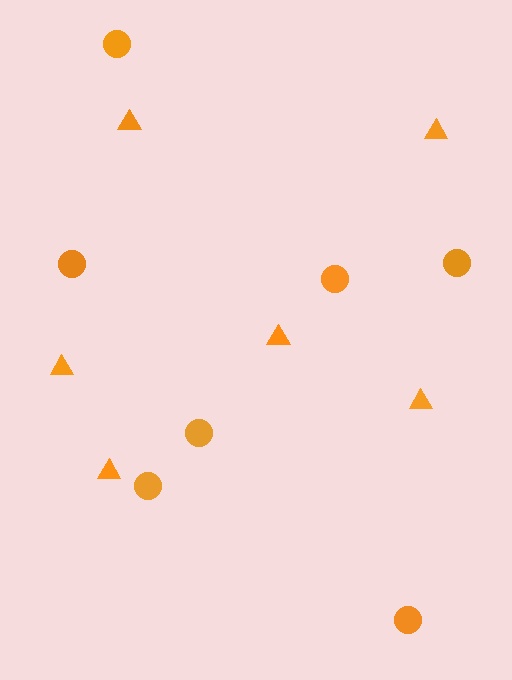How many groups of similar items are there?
There are 2 groups: one group of circles (7) and one group of triangles (6).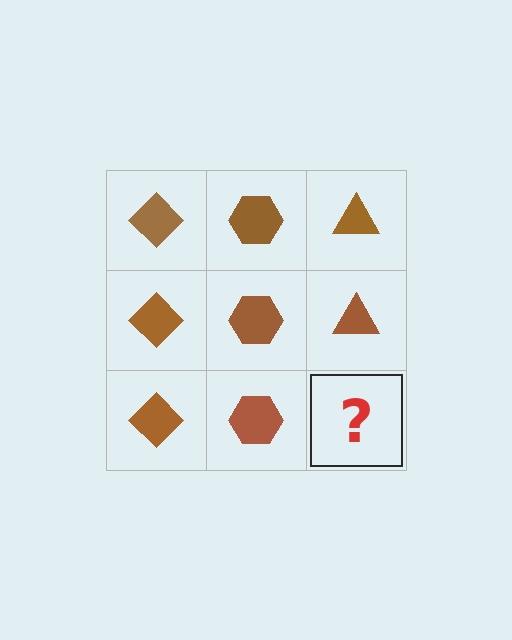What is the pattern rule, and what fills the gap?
The rule is that each column has a consistent shape. The gap should be filled with a brown triangle.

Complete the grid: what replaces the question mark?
The question mark should be replaced with a brown triangle.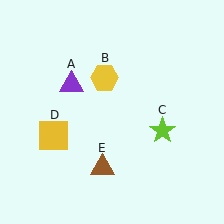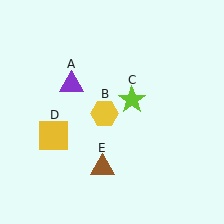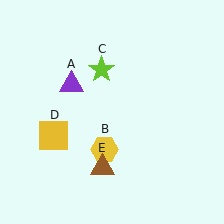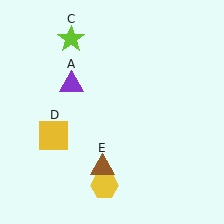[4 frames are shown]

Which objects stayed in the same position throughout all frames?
Purple triangle (object A) and yellow square (object D) and brown triangle (object E) remained stationary.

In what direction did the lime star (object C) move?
The lime star (object C) moved up and to the left.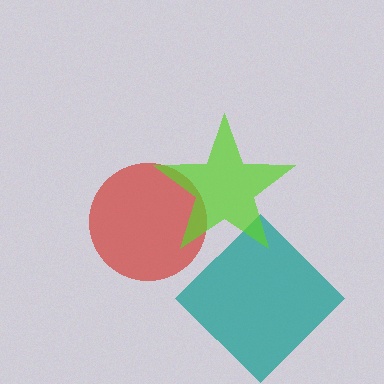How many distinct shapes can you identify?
There are 3 distinct shapes: a red circle, a teal diamond, a lime star.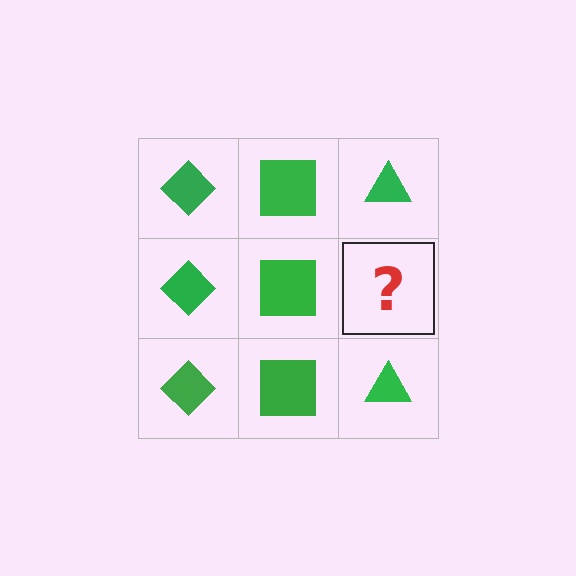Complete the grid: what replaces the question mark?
The question mark should be replaced with a green triangle.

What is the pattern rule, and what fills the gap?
The rule is that each column has a consistent shape. The gap should be filled with a green triangle.